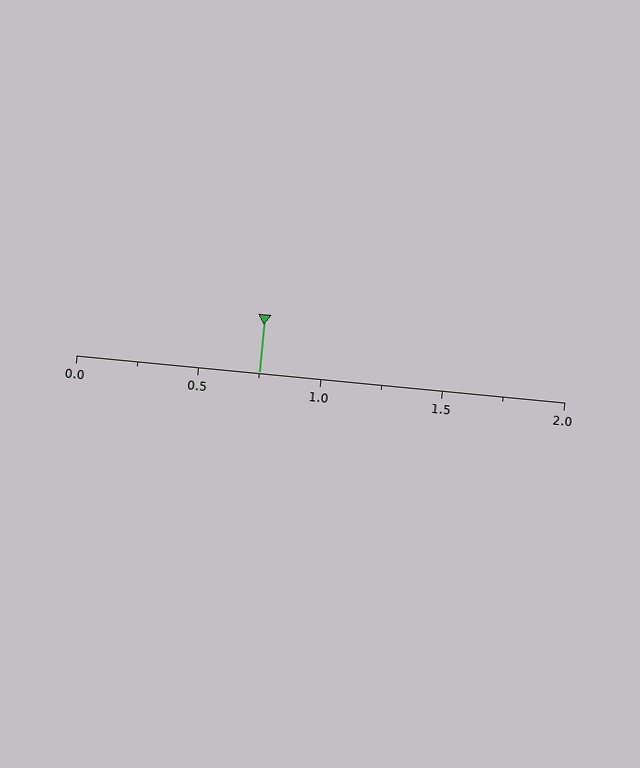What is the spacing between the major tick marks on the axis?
The major ticks are spaced 0.5 apart.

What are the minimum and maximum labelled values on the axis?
The axis runs from 0.0 to 2.0.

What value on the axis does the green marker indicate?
The marker indicates approximately 0.75.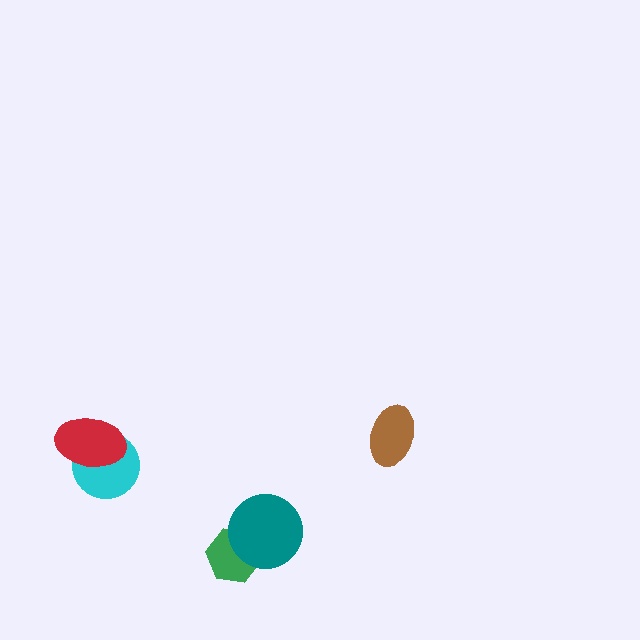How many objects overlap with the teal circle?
1 object overlaps with the teal circle.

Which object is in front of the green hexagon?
The teal circle is in front of the green hexagon.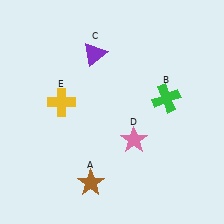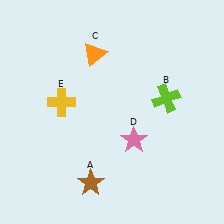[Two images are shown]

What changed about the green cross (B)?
In Image 1, B is green. In Image 2, it changed to lime.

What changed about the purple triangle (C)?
In Image 1, C is purple. In Image 2, it changed to orange.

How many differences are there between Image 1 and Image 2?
There are 2 differences between the two images.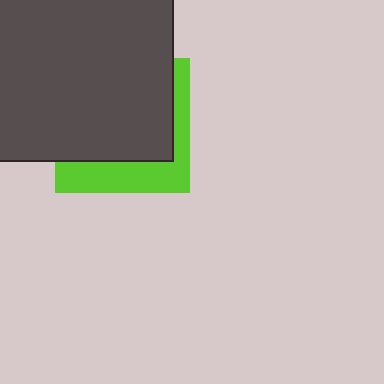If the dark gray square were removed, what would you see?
You would see the complete lime square.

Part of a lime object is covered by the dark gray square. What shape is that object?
It is a square.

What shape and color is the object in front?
The object in front is a dark gray square.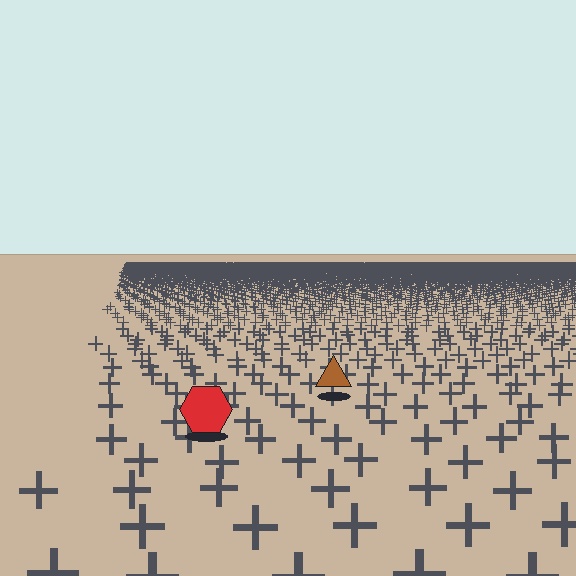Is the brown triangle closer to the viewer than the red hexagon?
No. The red hexagon is closer — you can tell from the texture gradient: the ground texture is coarser near it.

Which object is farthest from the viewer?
The brown triangle is farthest from the viewer. It appears smaller and the ground texture around it is denser.